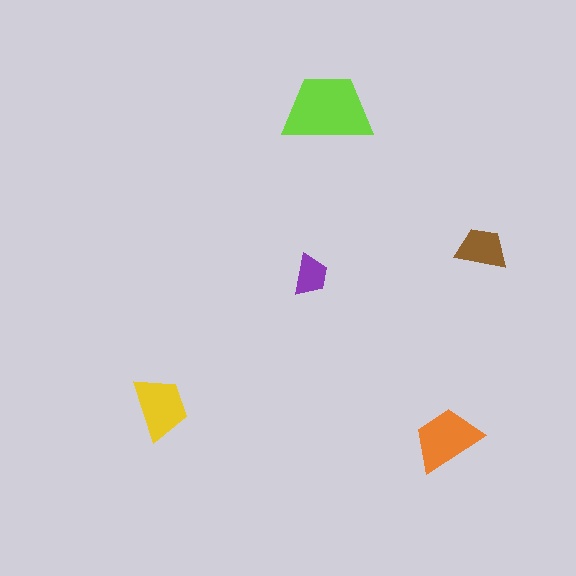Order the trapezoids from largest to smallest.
the lime one, the orange one, the yellow one, the brown one, the purple one.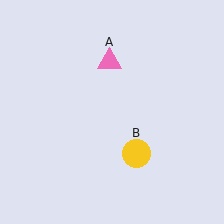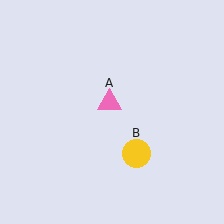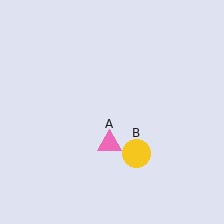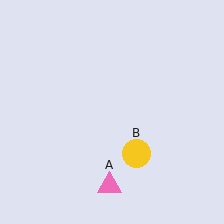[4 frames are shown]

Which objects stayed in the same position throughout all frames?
Yellow circle (object B) remained stationary.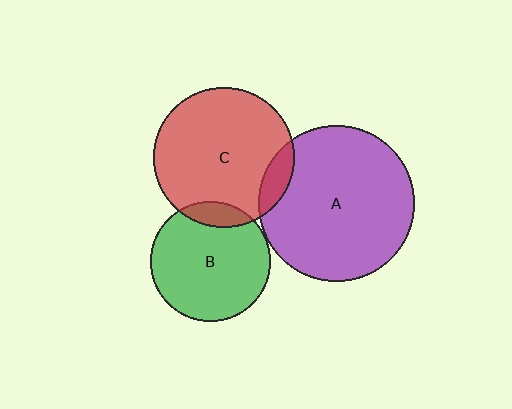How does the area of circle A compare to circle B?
Approximately 1.7 times.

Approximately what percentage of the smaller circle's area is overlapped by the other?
Approximately 10%.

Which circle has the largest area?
Circle A (purple).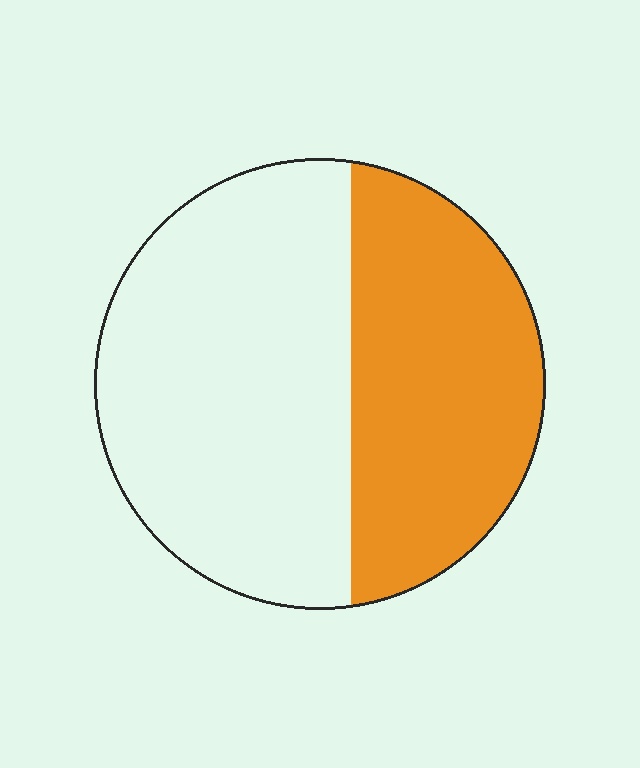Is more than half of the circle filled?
No.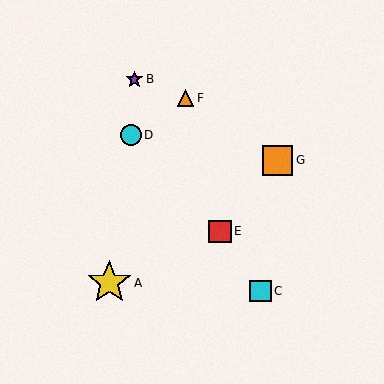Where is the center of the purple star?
The center of the purple star is at (134, 80).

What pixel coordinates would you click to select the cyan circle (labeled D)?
Click at (131, 135) to select the cyan circle D.